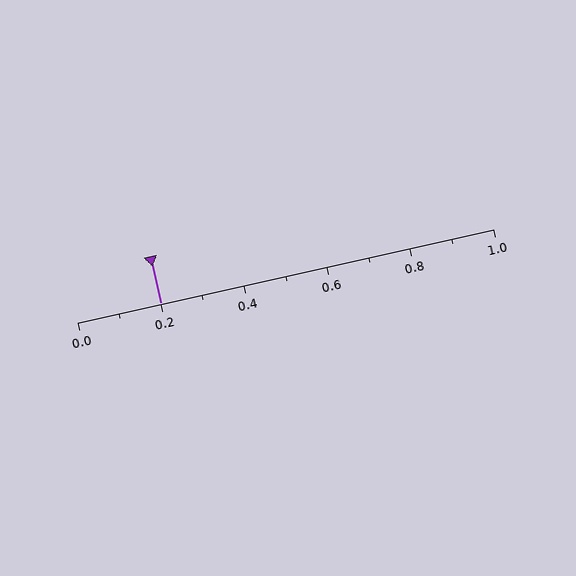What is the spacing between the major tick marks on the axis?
The major ticks are spaced 0.2 apart.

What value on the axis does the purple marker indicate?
The marker indicates approximately 0.2.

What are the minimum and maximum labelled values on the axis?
The axis runs from 0.0 to 1.0.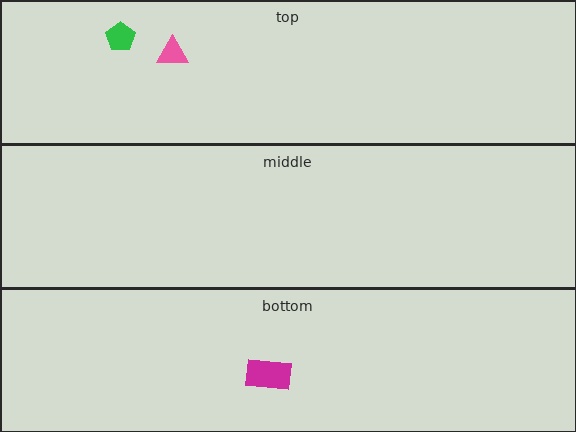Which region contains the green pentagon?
The top region.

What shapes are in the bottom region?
The magenta rectangle.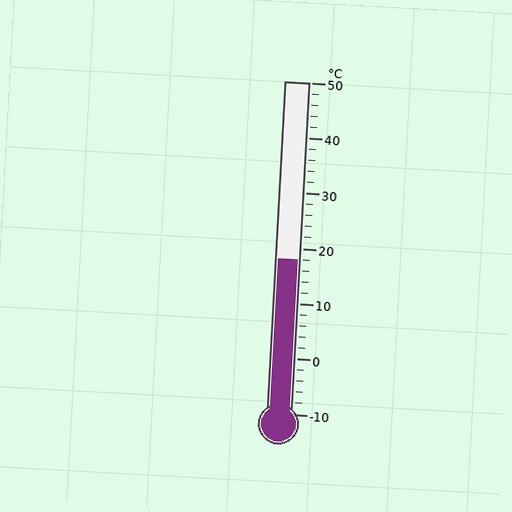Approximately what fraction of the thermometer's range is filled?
The thermometer is filled to approximately 45% of its range.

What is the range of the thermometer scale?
The thermometer scale ranges from -10°C to 50°C.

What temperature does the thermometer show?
The thermometer shows approximately 18°C.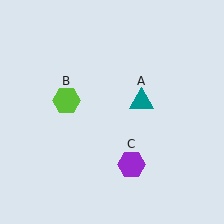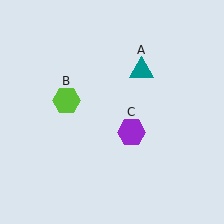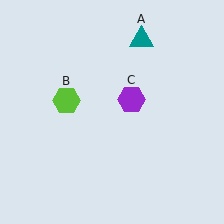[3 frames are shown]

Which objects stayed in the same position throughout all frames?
Lime hexagon (object B) remained stationary.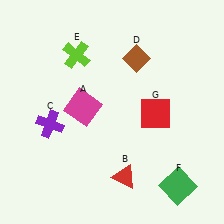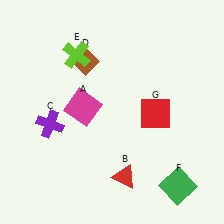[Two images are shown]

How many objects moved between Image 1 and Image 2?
1 object moved between the two images.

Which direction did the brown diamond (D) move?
The brown diamond (D) moved left.